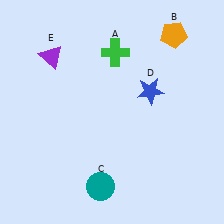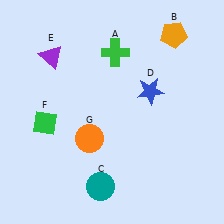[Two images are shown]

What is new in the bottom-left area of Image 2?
A green diamond (F) was added in the bottom-left area of Image 2.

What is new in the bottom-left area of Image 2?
An orange circle (G) was added in the bottom-left area of Image 2.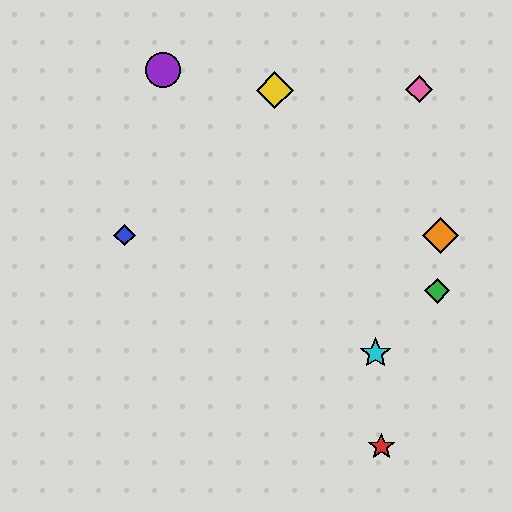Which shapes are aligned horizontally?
The blue diamond, the orange diamond are aligned horizontally.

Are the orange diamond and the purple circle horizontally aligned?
No, the orange diamond is at y≈235 and the purple circle is at y≈70.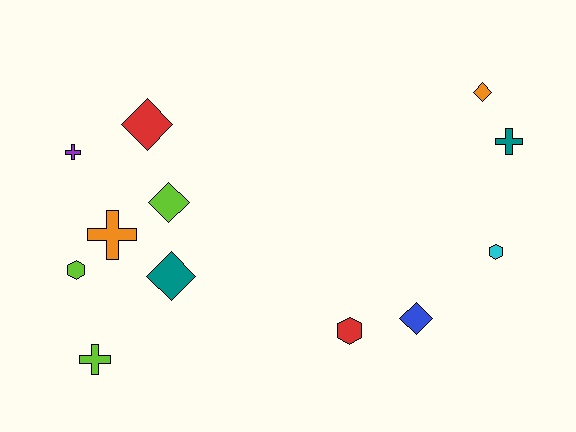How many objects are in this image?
There are 12 objects.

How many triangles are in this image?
There are no triangles.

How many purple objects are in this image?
There is 1 purple object.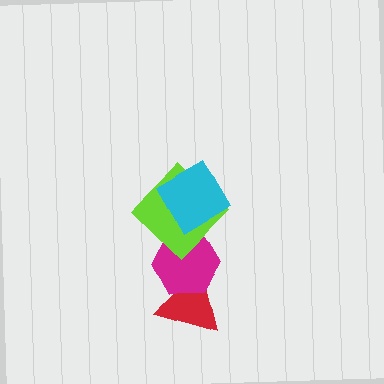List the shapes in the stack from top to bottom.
From top to bottom: the cyan diamond, the lime diamond, the magenta hexagon, the red triangle.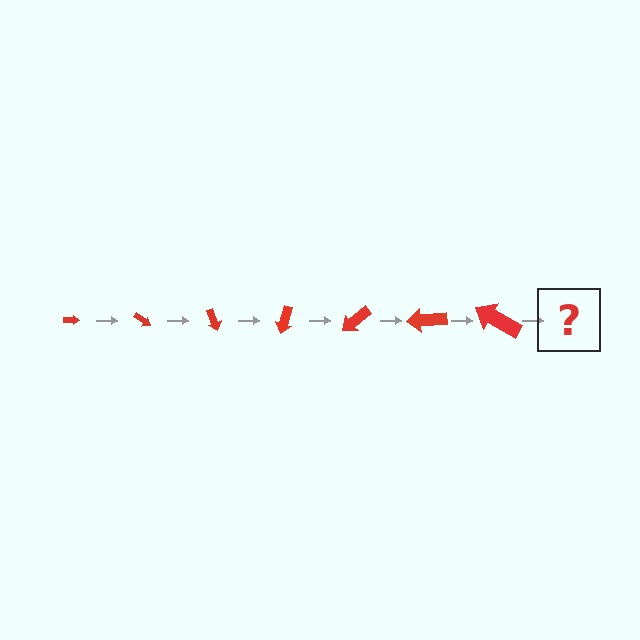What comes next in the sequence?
The next element should be an arrow, larger than the previous one and rotated 245 degrees from the start.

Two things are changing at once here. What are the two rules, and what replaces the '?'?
The two rules are that the arrow grows larger each step and it rotates 35 degrees each step. The '?' should be an arrow, larger than the previous one and rotated 245 degrees from the start.